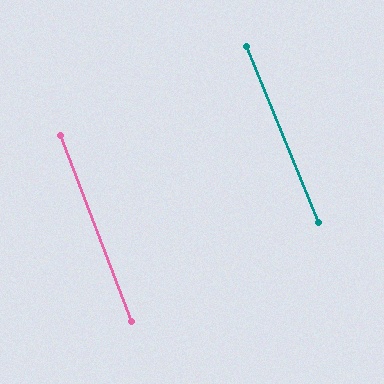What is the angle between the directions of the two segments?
Approximately 1 degree.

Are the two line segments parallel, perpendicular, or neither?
Parallel — their directions differ by only 1.4°.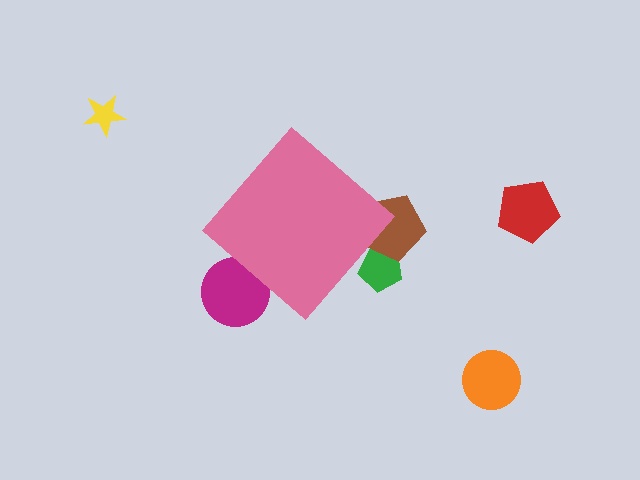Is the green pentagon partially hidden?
Yes, the green pentagon is partially hidden behind the pink diamond.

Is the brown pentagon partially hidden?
Yes, the brown pentagon is partially hidden behind the pink diamond.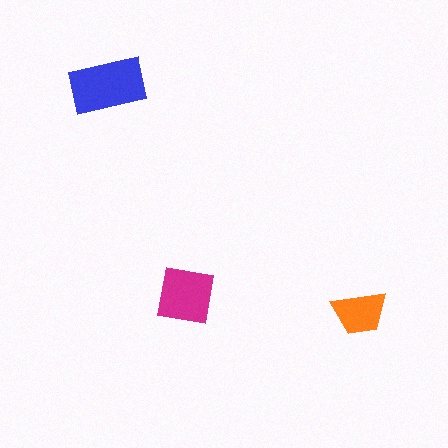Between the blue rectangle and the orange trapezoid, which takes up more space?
The blue rectangle.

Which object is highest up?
The blue rectangle is topmost.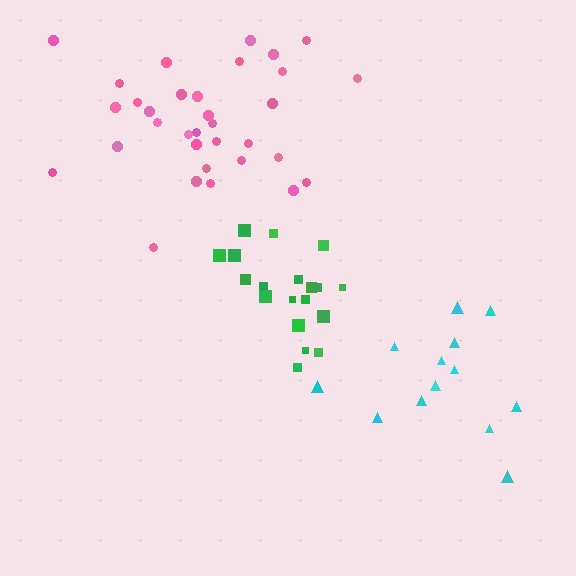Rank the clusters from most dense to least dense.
green, pink, cyan.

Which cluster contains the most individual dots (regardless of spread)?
Pink (33).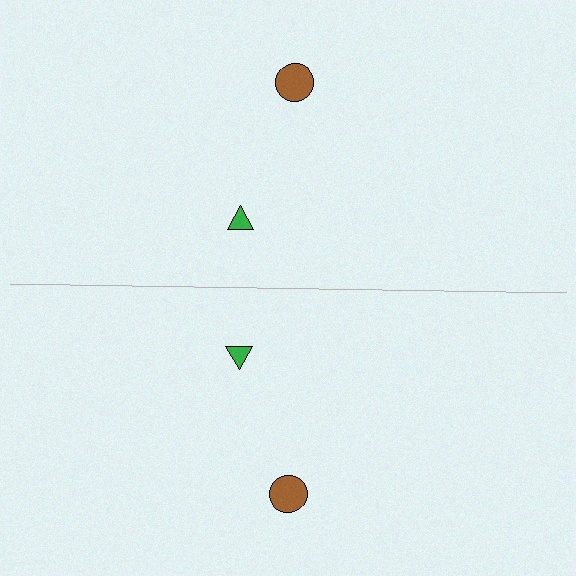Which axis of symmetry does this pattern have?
The pattern has a horizontal axis of symmetry running through the center of the image.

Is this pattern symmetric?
Yes, this pattern has bilateral (reflection) symmetry.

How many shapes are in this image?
There are 4 shapes in this image.